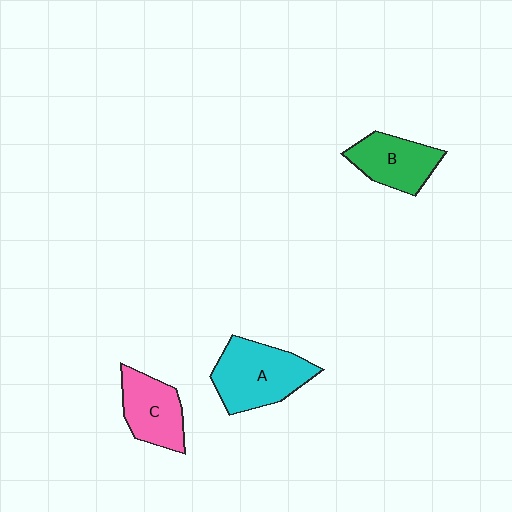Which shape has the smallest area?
Shape B (green).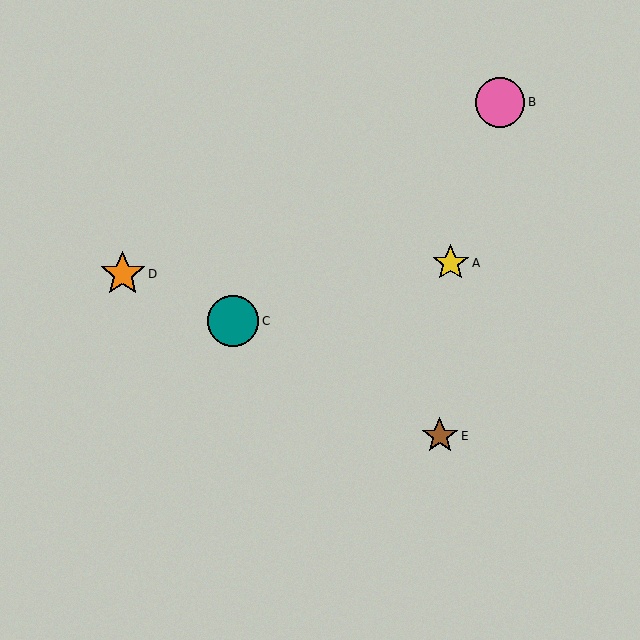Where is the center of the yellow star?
The center of the yellow star is at (451, 263).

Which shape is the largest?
The teal circle (labeled C) is the largest.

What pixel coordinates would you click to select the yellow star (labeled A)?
Click at (451, 263) to select the yellow star A.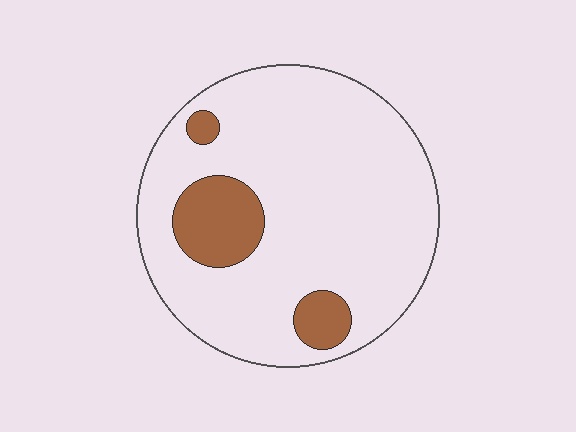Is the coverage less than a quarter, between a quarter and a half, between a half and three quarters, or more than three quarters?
Less than a quarter.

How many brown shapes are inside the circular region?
3.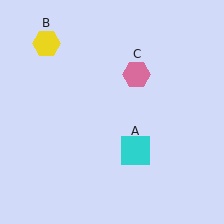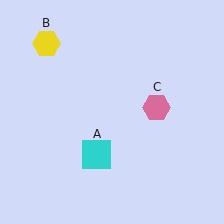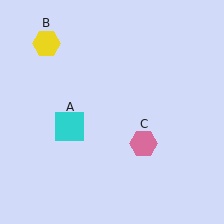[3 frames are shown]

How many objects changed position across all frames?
2 objects changed position: cyan square (object A), pink hexagon (object C).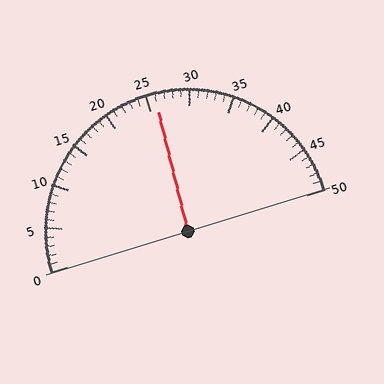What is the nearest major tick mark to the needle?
The nearest major tick mark is 25.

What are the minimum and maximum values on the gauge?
The gauge ranges from 0 to 50.